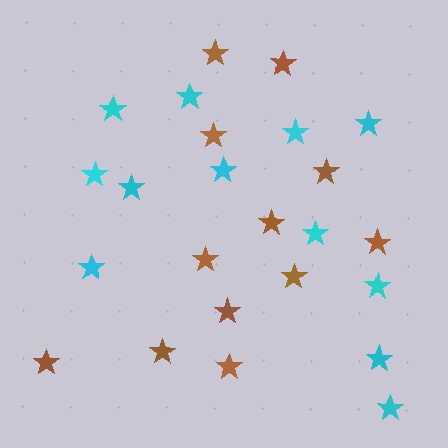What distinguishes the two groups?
There are 2 groups: one group of cyan stars (12) and one group of brown stars (12).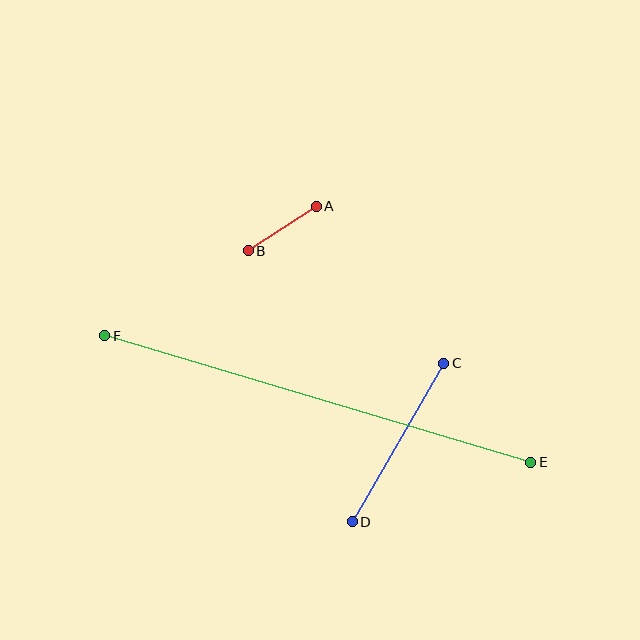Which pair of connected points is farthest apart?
Points E and F are farthest apart.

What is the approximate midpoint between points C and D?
The midpoint is at approximately (398, 443) pixels.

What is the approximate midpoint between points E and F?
The midpoint is at approximately (318, 399) pixels.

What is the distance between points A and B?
The distance is approximately 82 pixels.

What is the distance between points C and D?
The distance is approximately 183 pixels.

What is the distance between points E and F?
The distance is approximately 444 pixels.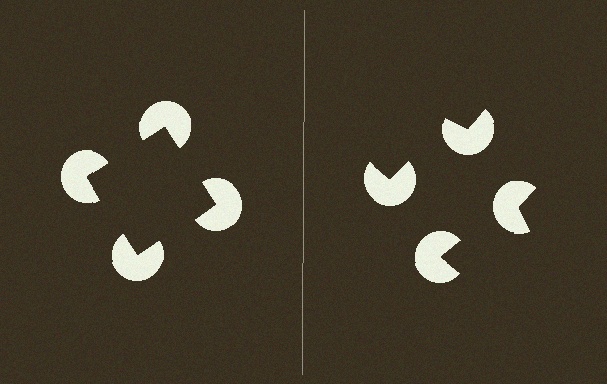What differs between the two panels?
The pac-man discs are positioned identically on both sides; only the wedge orientations differ. On the left they align to a square; on the right they are misaligned.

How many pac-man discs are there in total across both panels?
8 — 4 on each side.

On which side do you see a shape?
An illusory square appears on the left side. On the right side the wedge cuts are rotated, so no coherent shape forms.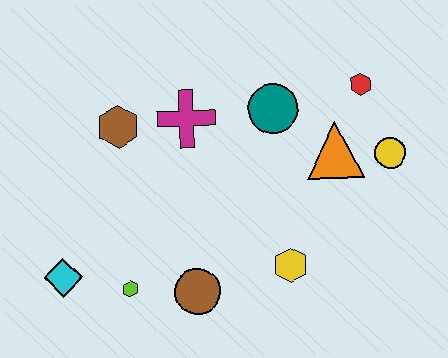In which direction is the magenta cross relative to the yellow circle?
The magenta cross is to the left of the yellow circle.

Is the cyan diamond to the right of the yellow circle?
No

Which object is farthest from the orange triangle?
The cyan diamond is farthest from the orange triangle.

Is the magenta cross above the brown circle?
Yes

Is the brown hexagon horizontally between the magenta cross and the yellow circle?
No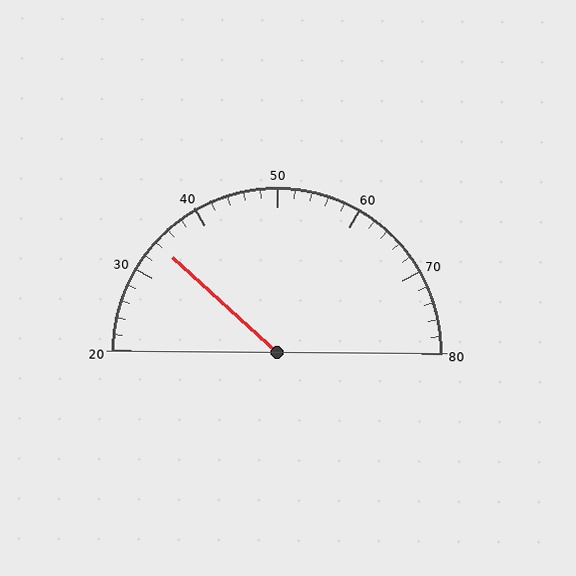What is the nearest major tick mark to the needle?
The nearest major tick mark is 30.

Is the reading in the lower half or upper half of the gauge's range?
The reading is in the lower half of the range (20 to 80).